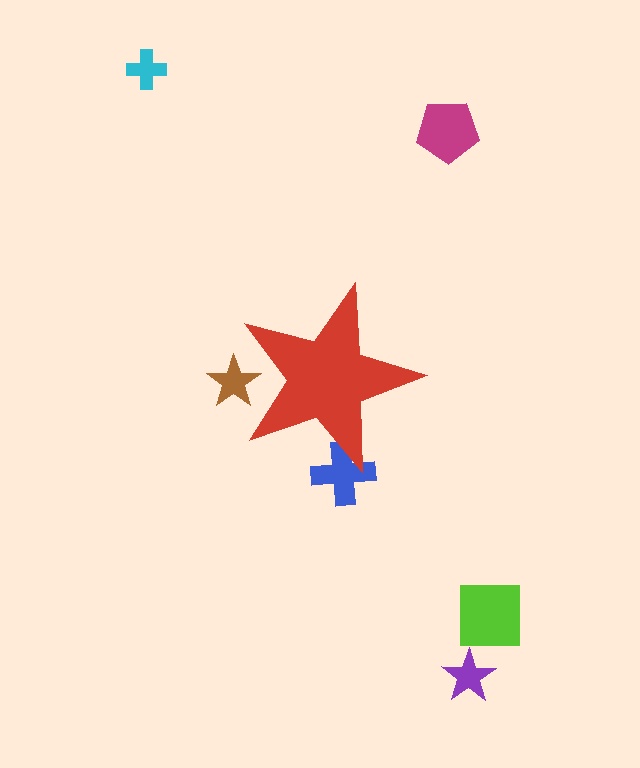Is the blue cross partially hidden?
Yes, the blue cross is partially hidden behind the red star.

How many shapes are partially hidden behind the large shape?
2 shapes are partially hidden.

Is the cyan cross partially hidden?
No, the cyan cross is fully visible.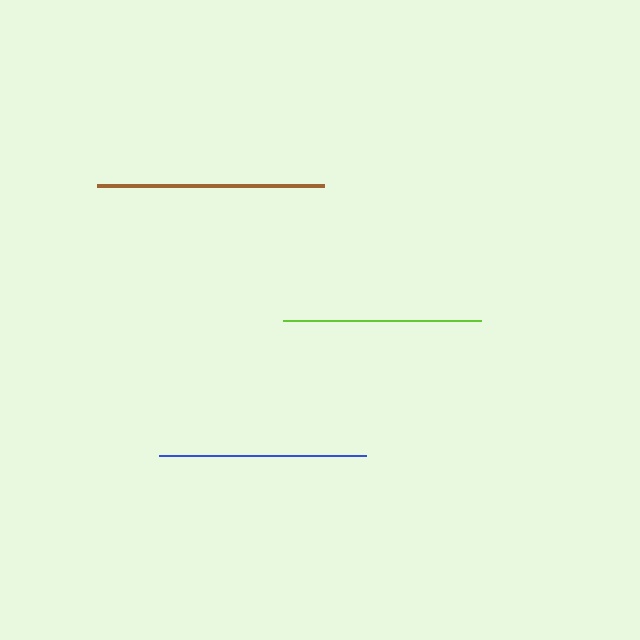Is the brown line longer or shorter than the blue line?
The brown line is longer than the blue line.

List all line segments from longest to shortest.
From longest to shortest: brown, blue, lime.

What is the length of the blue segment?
The blue segment is approximately 207 pixels long.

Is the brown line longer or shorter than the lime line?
The brown line is longer than the lime line.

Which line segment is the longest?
The brown line is the longest at approximately 227 pixels.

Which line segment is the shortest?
The lime line is the shortest at approximately 197 pixels.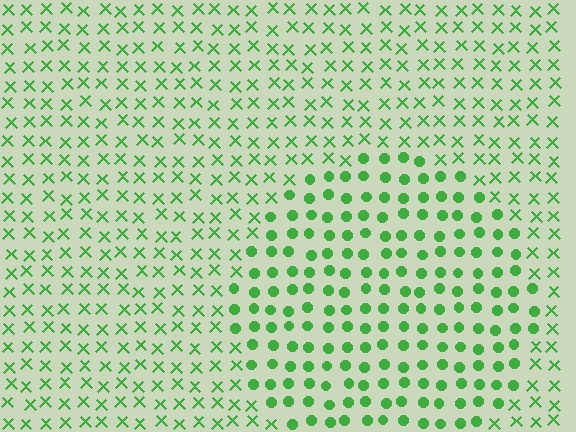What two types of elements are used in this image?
The image uses circles inside the circle region and X marks outside it.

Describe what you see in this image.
The image is filled with small green elements arranged in a uniform grid. A circle-shaped region contains circles, while the surrounding area contains X marks. The boundary is defined purely by the change in element shape.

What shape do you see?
I see a circle.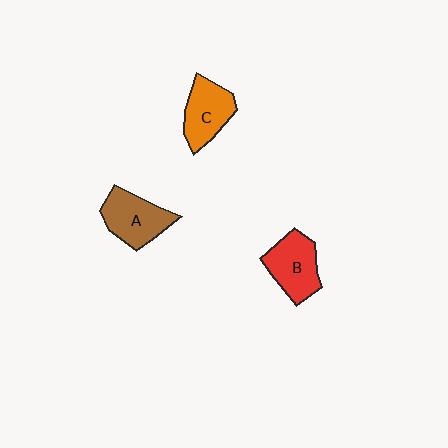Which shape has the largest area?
Shape B (red).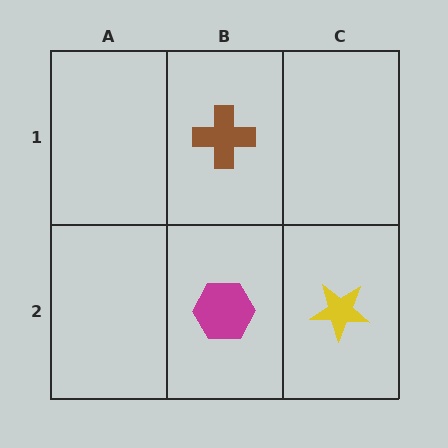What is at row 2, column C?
A yellow star.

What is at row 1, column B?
A brown cross.